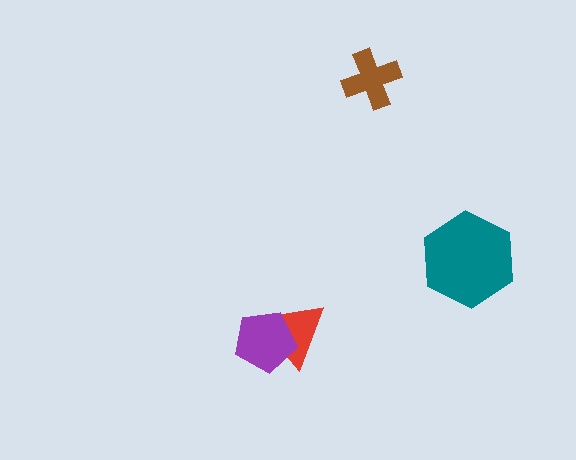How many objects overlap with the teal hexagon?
0 objects overlap with the teal hexagon.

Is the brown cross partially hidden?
No, no other shape covers it.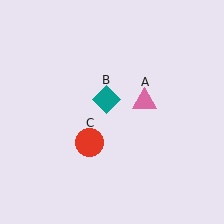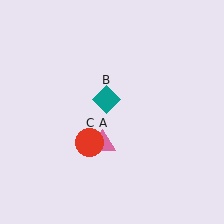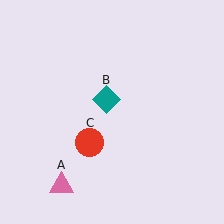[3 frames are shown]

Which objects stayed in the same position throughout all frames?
Teal diamond (object B) and red circle (object C) remained stationary.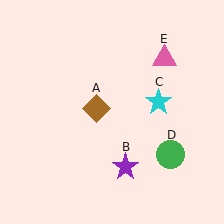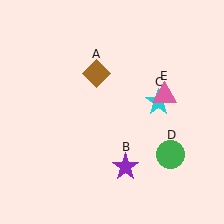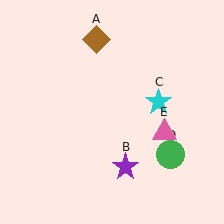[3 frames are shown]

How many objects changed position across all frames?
2 objects changed position: brown diamond (object A), pink triangle (object E).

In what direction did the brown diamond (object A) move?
The brown diamond (object A) moved up.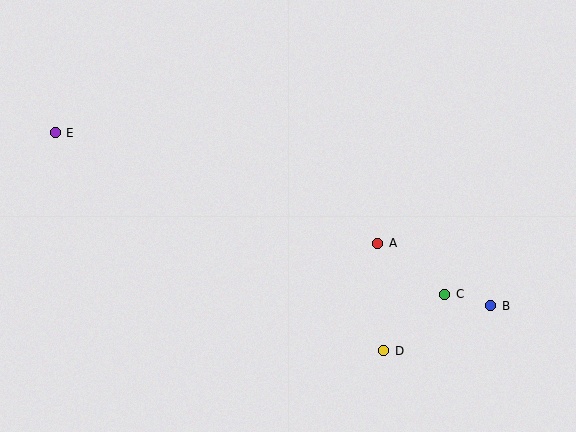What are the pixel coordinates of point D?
Point D is at (384, 351).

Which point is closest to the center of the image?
Point A at (378, 243) is closest to the center.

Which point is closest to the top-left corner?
Point E is closest to the top-left corner.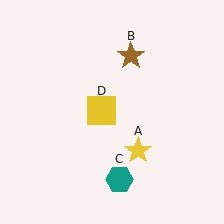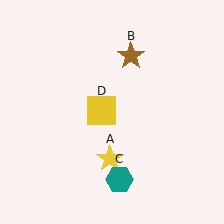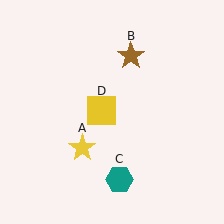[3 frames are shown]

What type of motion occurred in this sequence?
The yellow star (object A) rotated clockwise around the center of the scene.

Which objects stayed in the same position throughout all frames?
Brown star (object B) and teal hexagon (object C) and yellow square (object D) remained stationary.